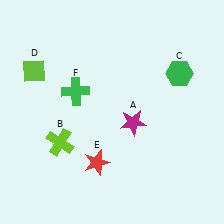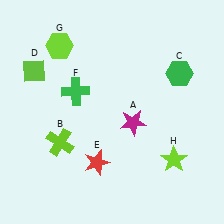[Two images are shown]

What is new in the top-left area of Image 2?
A lime hexagon (G) was added in the top-left area of Image 2.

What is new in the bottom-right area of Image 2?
A lime star (H) was added in the bottom-right area of Image 2.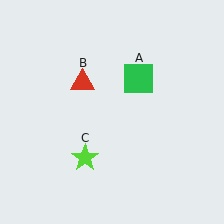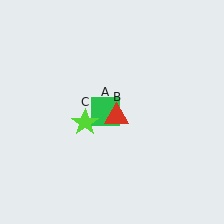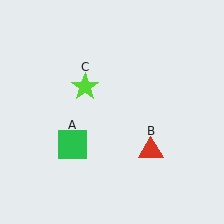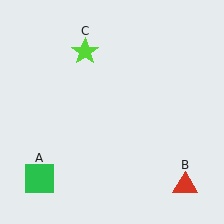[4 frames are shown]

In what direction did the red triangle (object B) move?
The red triangle (object B) moved down and to the right.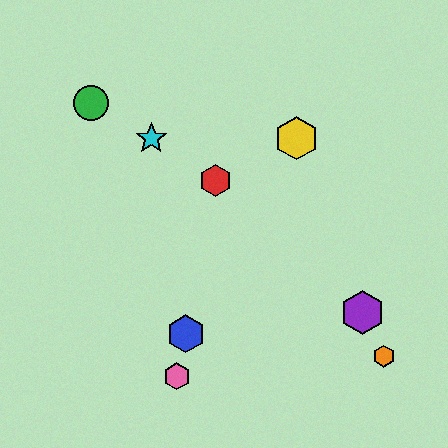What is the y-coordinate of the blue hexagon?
The blue hexagon is at y≈334.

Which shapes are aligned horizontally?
The yellow hexagon, the cyan star are aligned horizontally.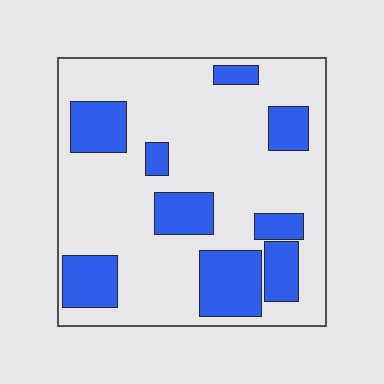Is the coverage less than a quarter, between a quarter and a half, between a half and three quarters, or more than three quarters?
Between a quarter and a half.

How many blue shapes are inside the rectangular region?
9.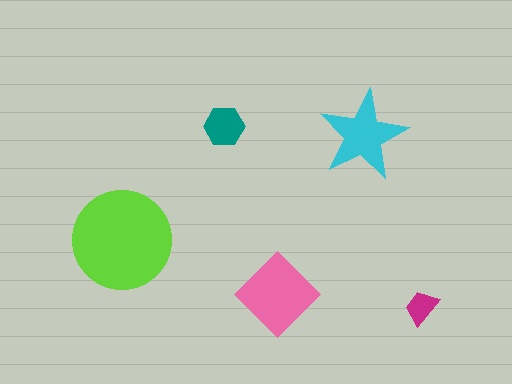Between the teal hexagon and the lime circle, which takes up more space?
The lime circle.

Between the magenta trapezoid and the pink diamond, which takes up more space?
The pink diamond.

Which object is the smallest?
The magenta trapezoid.